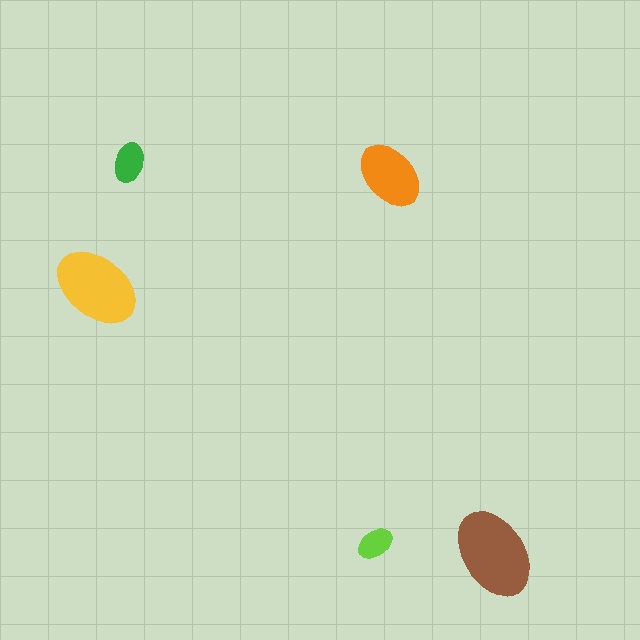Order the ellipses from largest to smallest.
the brown one, the yellow one, the orange one, the green one, the lime one.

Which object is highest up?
The green ellipse is topmost.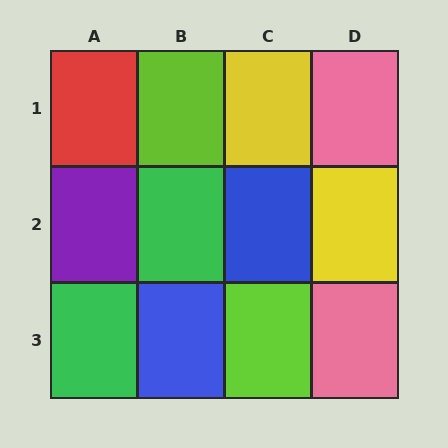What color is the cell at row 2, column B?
Green.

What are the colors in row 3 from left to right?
Green, blue, lime, pink.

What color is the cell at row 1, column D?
Pink.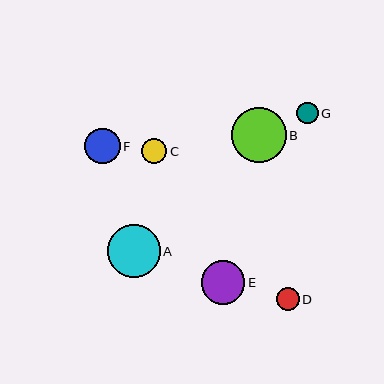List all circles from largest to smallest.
From largest to smallest: B, A, E, F, C, D, G.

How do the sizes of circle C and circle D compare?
Circle C and circle D are approximately the same size.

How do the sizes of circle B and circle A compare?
Circle B and circle A are approximately the same size.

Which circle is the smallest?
Circle G is the smallest with a size of approximately 22 pixels.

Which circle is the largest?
Circle B is the largest with a size of approximately 55 pixels.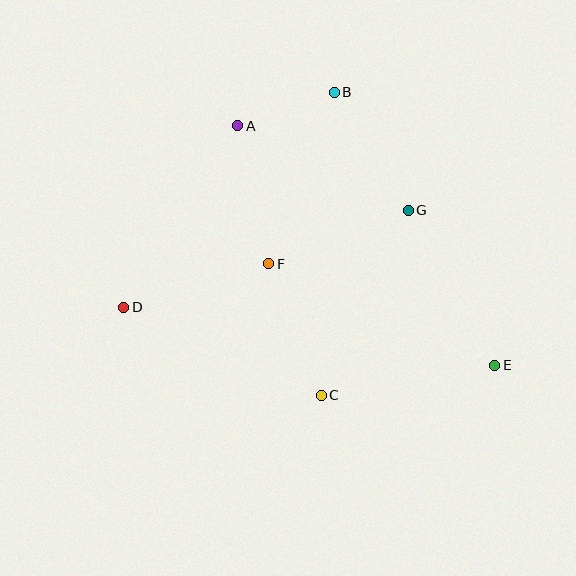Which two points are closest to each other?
Points A and B are closest to each other.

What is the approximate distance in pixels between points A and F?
The distance between A and F is approximately 142 pixels.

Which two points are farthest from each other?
Points D and E are farthest from each other.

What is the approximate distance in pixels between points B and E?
The distance between B and E is approximately 317 pixels.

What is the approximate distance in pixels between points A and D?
The distance between A and D is approximately 214 pixels.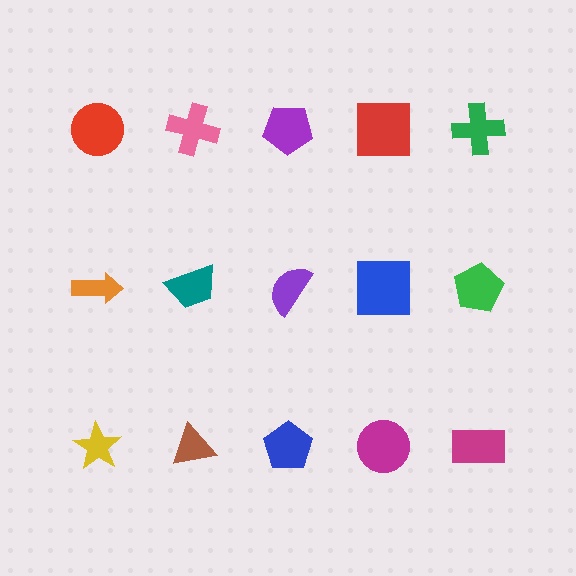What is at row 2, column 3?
A purple semicircle.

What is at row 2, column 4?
A blue square.